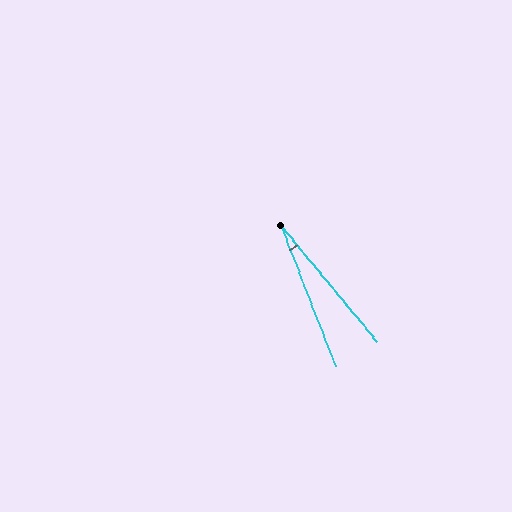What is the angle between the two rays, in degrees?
Approximately 19 degrees.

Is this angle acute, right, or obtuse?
It is acute.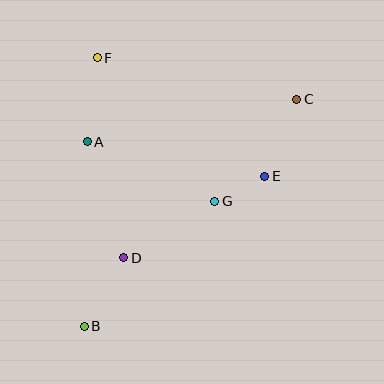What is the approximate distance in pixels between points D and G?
The distance between D and G is approximately 107 pixels.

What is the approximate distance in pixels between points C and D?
The distance between C and D is approximately 235 pixels.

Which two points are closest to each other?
Points E and G are closest to each other.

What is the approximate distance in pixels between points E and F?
The distance between E and F is approximately 205 pixels.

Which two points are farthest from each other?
Points B and C are farthest from each other.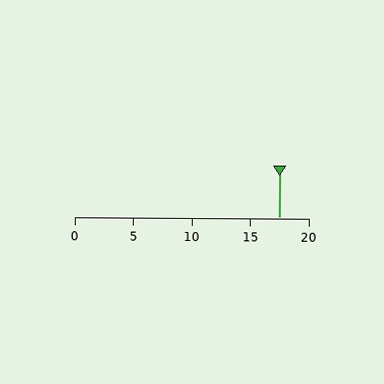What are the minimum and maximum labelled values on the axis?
The axis runs from 0 to 20.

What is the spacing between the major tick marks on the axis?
The major ticks are spaced 5 apart.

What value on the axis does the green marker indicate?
The marker indicates approximately 17.5.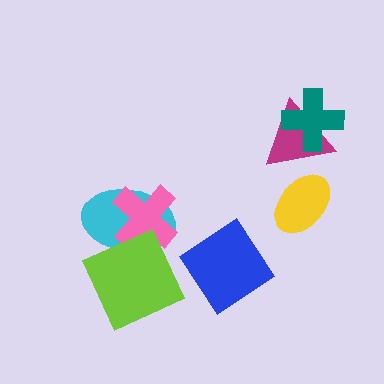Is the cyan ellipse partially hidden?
Yes, it is partially covered by another shape.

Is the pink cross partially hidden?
Yes, it is partially covered by another shape.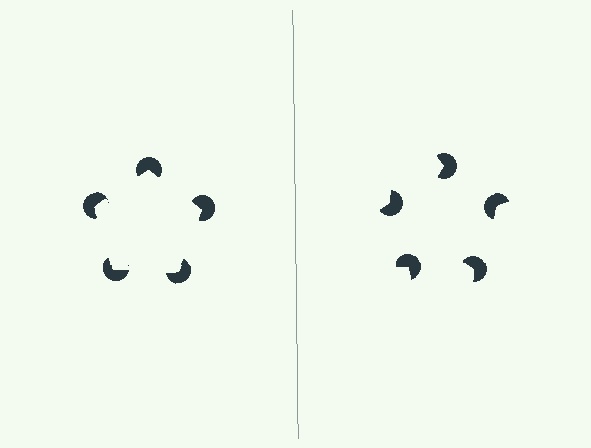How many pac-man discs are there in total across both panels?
10 — 5 on each side.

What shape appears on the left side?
An illusory pentagon.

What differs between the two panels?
The pac-man discs are positioned identically on both sides; only the wedge orientations differ. On the left they align to a pentagon; on the right they are misaligned.